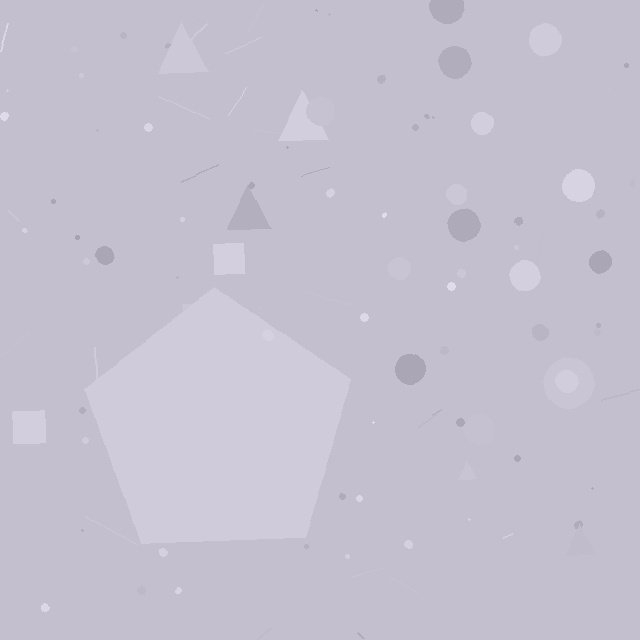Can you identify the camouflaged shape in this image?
The camouflaged shape is a pentagon.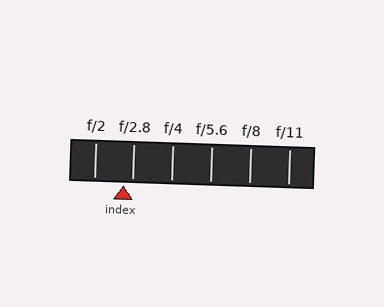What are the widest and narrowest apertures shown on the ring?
The widest aperture shown is f/2 and the narrowest is f/11.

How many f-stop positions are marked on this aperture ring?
There are 6 f-stop positions marked.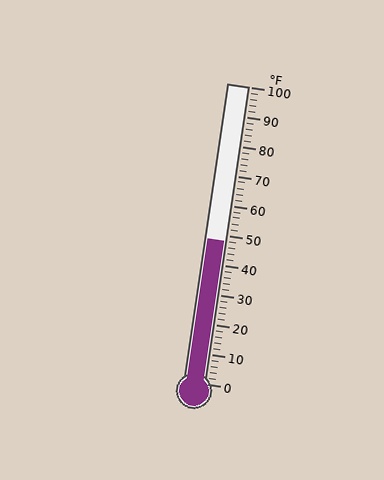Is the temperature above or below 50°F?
The temperature is below 50°F.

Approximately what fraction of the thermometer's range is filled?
The thermometer is filled to approximately 50% of its range.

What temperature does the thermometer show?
The thermometer shows approximately 48°F.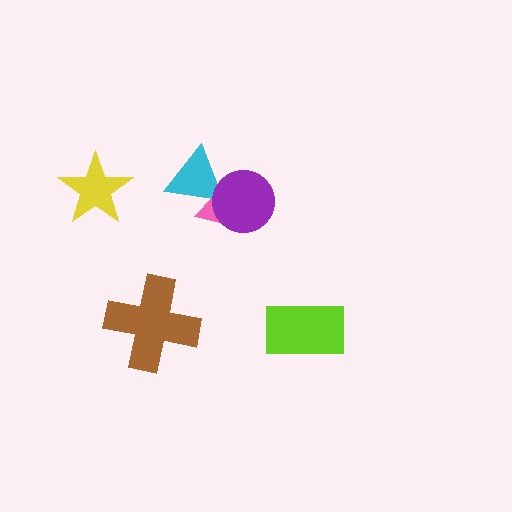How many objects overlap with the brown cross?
0 objects overlap with the brown cross.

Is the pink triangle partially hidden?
Yes, it is partially covered by another shape.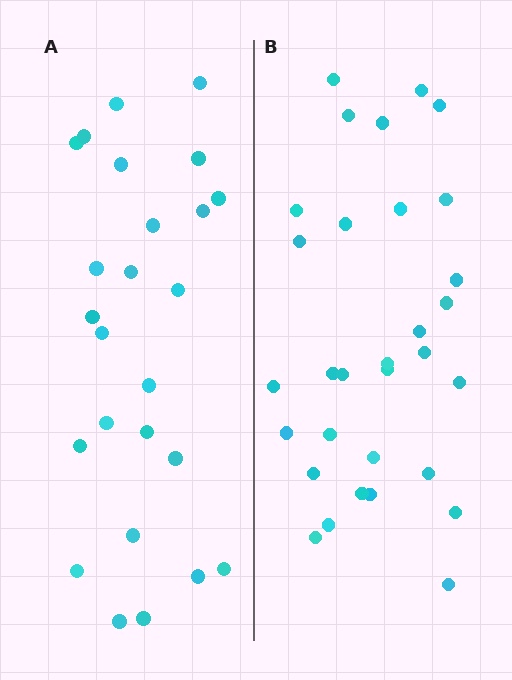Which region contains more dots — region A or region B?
Region B (the right region) has more dots.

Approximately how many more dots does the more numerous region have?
Region B has about 6 more dots than region A.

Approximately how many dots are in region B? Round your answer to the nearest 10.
About 30 dots. (The exact count is 31, which rounds to 30.)